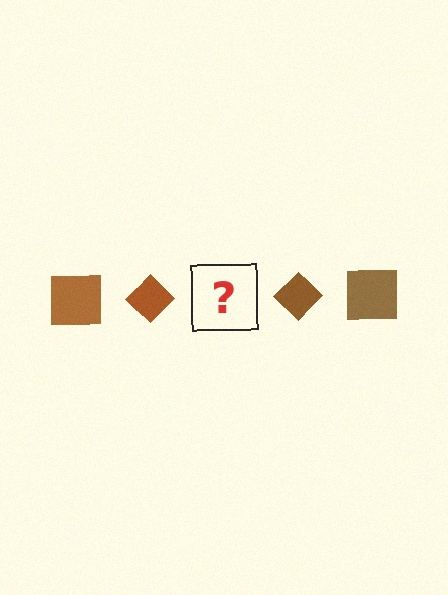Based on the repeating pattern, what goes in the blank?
The blank should be a brown square.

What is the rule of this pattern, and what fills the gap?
The rule is that the pattern cycles through square, diamond shapes in brown. The gap should be filled with a brown square.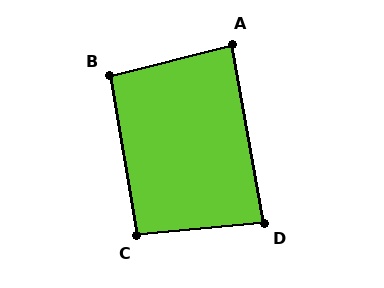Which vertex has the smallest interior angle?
D, at approximately 85 degrees.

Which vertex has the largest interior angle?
B, at approximately 95 degrees.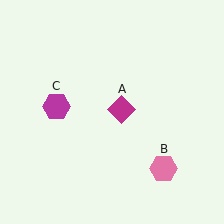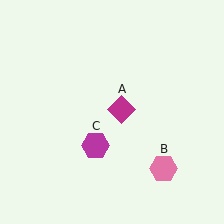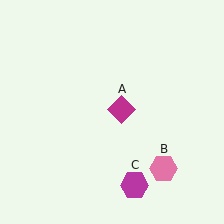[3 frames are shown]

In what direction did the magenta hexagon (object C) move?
The magenta hexagon (object C) moved down and to the right.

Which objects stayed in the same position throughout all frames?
Magenta diamond (object A) and pink hexagon (object B) remained stationary.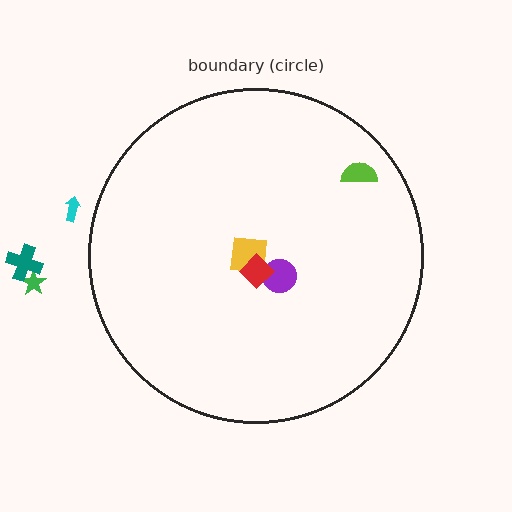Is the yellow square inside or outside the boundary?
Inside.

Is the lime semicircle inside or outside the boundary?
Inside.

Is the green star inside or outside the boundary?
Outside.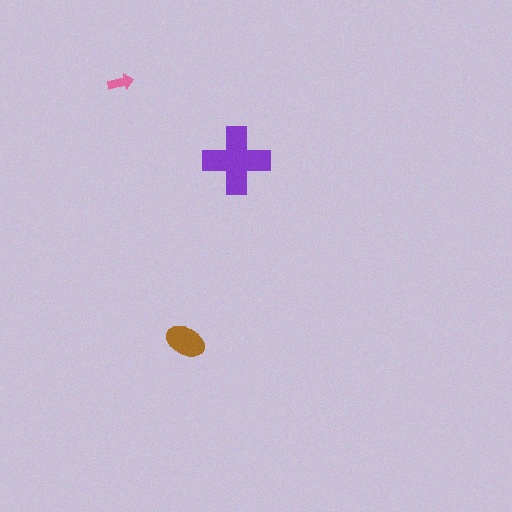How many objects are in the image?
There are 3 objects in the image.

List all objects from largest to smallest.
The purple cross, the brown ellipse, the pink arrow.